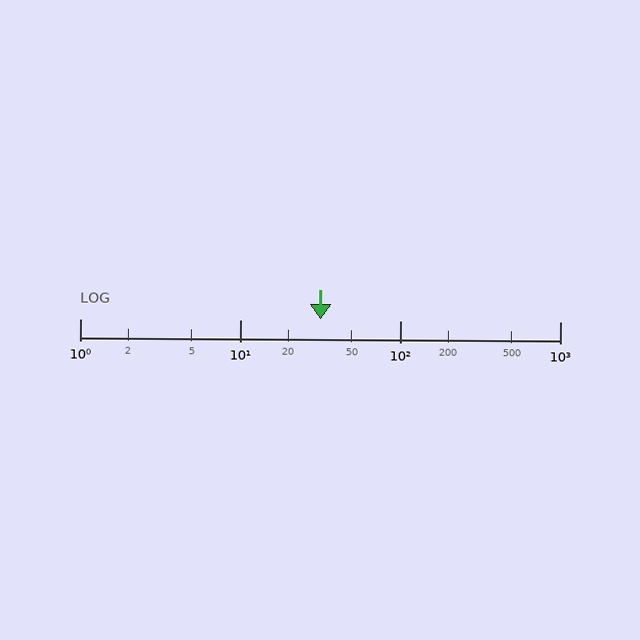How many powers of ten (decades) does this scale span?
The scale spans 3 decades, from 1 to 1000.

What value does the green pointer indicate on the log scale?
The pointer indicates approximately 32.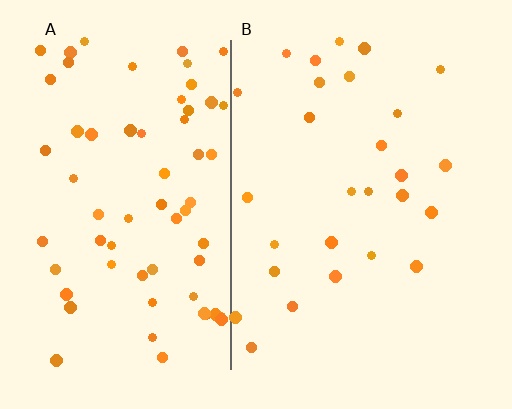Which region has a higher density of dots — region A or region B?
A (the left).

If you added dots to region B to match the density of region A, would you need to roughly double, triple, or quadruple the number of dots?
Approximately double.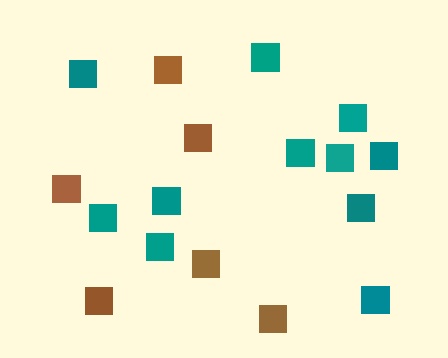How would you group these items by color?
There are 2 groups: one group of brown squares (6) and one group of teal squares (11).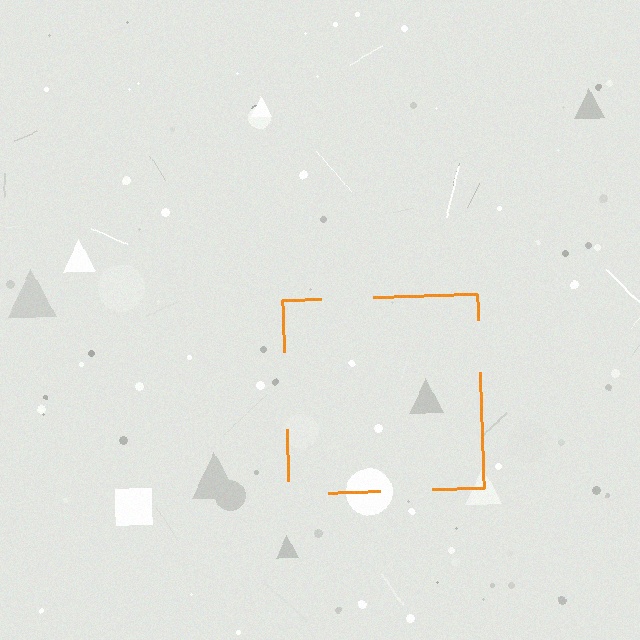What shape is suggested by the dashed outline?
The dashed outline suggests a square.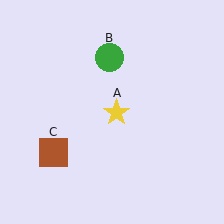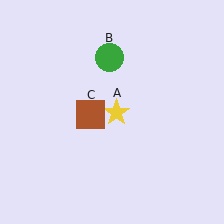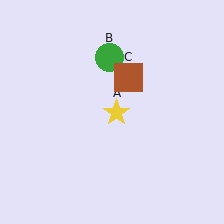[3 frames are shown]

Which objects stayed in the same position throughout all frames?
Yellow star (object A) and green circle (object B) remained stationary.